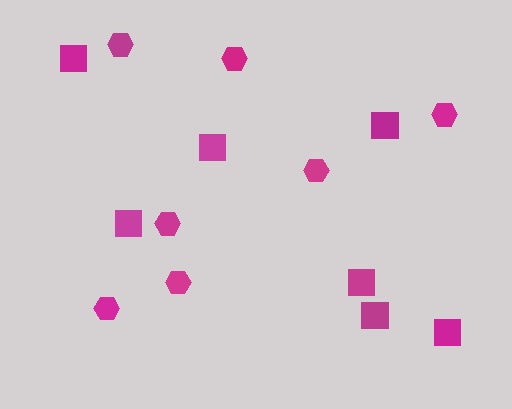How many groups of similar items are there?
There are 2 groups: one group of hexagons (7) and one group of squares (7).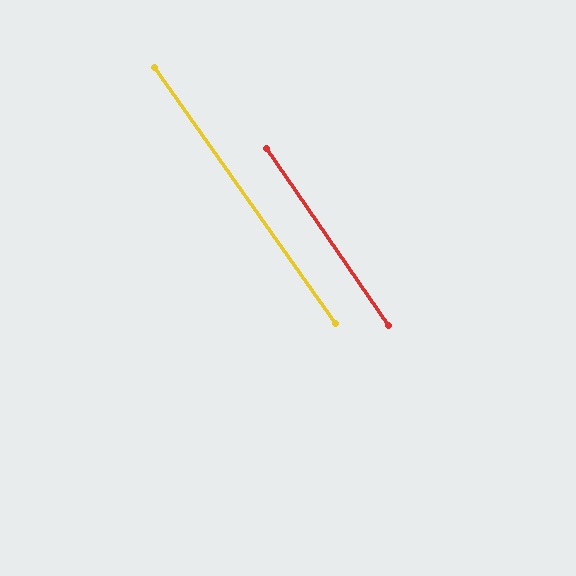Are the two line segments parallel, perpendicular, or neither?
Parallel — their directions differ by only 0.7°.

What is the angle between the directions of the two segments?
Approximately 1 degree.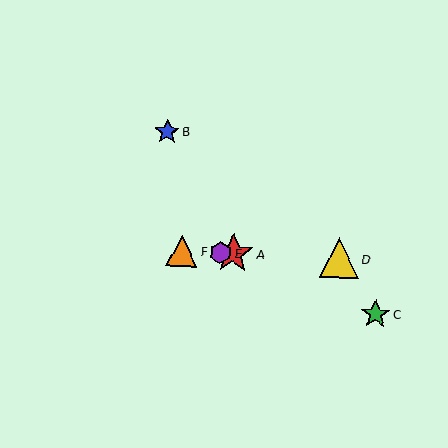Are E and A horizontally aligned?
Yes, both are at y≈252.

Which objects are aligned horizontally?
Objects A, D, E, F are aligned horizontally.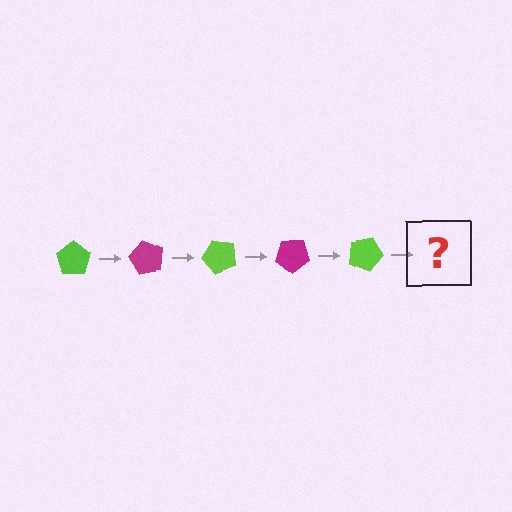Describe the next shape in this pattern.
It should be a magenta pentagon, rotated 300 degrees from the start.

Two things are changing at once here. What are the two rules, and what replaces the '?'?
The two rules are that it rotates 60 degrees each step and the color cycles through lime and magenta. The '?' should be a magenta pentagon, rotated 300 degrees from the start.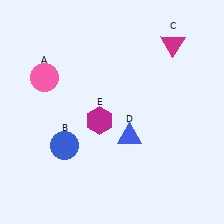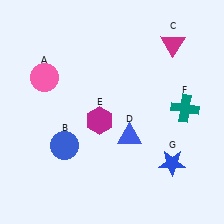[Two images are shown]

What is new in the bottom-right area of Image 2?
A blue star (G) was added in the bottom-right area of Image 2.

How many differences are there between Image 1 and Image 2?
There are 2 differences between the two images.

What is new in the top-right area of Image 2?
A teal cross (F) was added in the top-right area of Image 2.